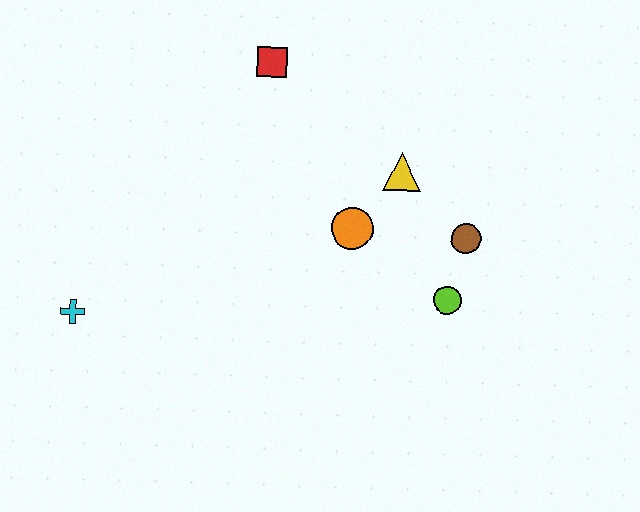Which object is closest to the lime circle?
The brown circle is closest to the lime circle.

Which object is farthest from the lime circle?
The cyan cross is farthest from the lime circle.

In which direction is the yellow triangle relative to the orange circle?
The yellow triangle is above the orange circle.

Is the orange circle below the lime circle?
No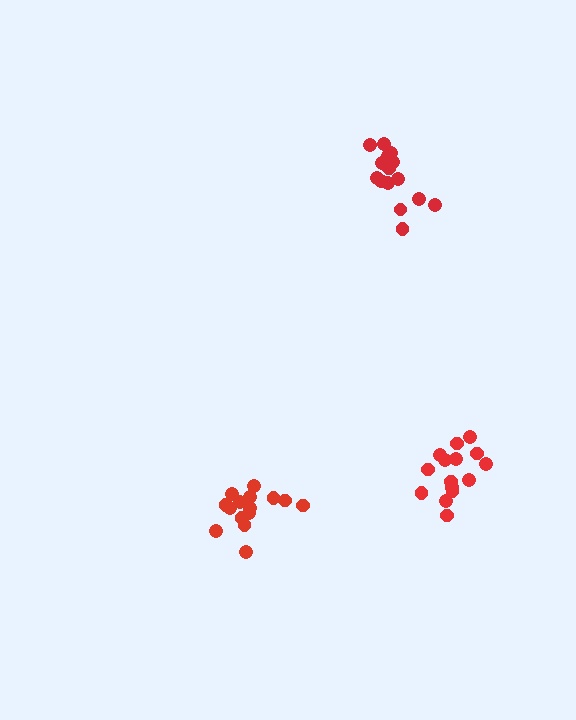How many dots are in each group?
Group 1: 15 dots, Group 2: 15 dots, Group 3: 15 dots (45 total).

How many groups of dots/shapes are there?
There are 3 groups.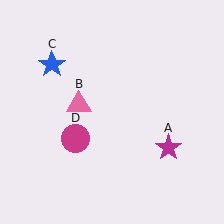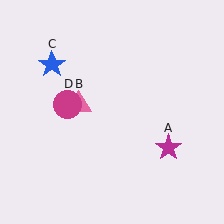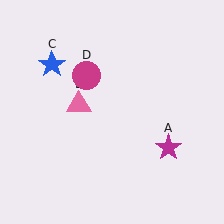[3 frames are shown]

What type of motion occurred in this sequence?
The magenta circle (object D) rotated clockwise around the center of the scene.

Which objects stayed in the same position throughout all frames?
Magenta star (object A) and pink triangle (object B) and blue star (object C) remained stationary.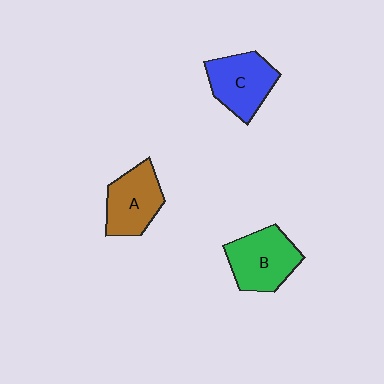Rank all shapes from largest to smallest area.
From largest to smallest: B (green), C (blue), A (brown).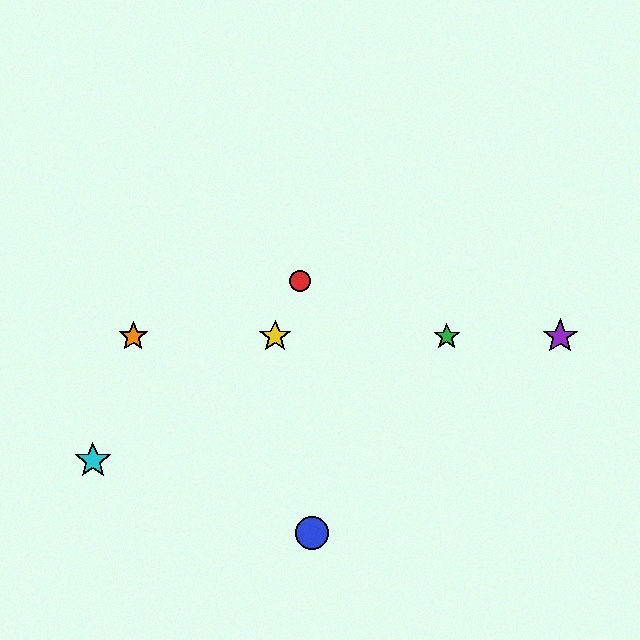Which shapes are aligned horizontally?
The green star, the yellow star, the purple star, the orange star are aligned horizontally.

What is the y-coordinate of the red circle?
The red circle is at y≈281.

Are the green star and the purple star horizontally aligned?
Yes, both are at y≈336.